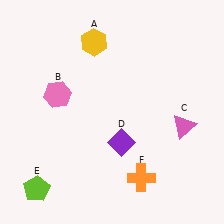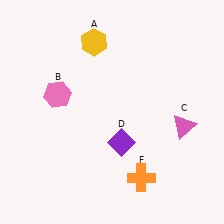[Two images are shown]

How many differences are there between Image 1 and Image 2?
There is 1 difference between the two images.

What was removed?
The lime pentagon (E) was removed in Image 2.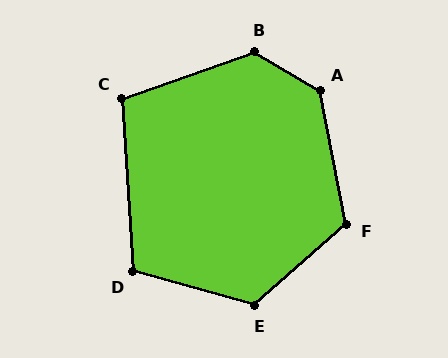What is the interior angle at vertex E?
Approximately 123 degrees (obtuse).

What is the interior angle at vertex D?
Approximately 109 degrees (obtuse).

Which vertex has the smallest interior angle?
C, at approximately 106 degrees.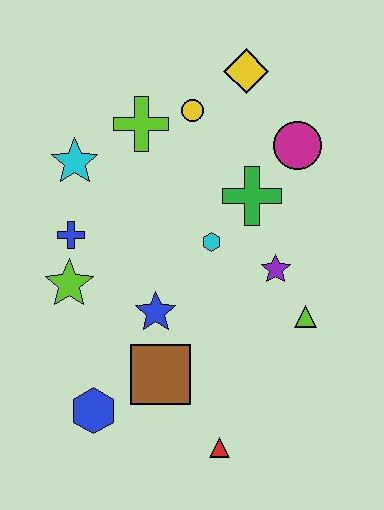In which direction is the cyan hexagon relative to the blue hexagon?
The cyan hexagon is above the blue hexagon.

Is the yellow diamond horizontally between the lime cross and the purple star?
Yes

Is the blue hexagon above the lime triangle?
No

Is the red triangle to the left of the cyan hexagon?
No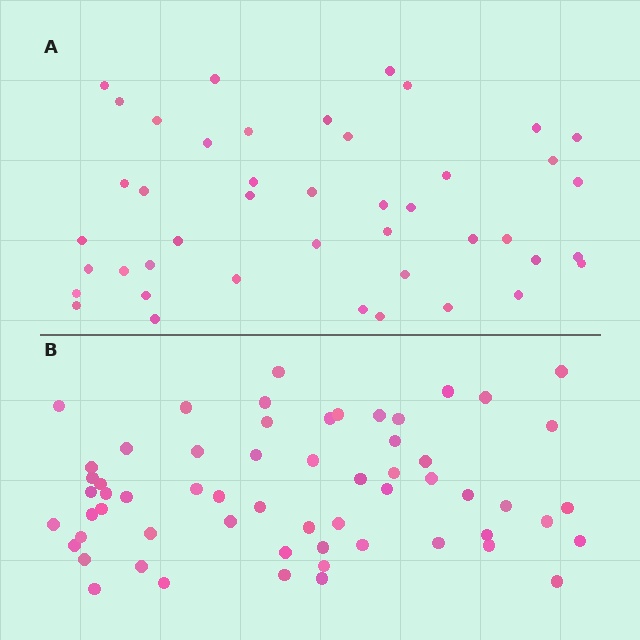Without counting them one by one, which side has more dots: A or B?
Region B (the bottom region) has more dots.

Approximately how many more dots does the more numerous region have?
Region B has approximately 15 more dots than region A.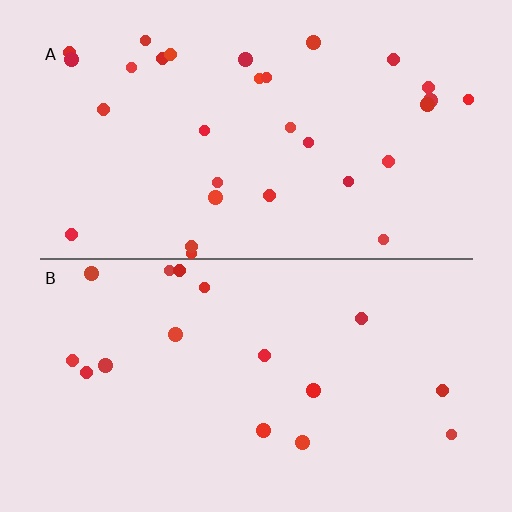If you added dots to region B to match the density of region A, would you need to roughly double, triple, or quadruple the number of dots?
Approximately double.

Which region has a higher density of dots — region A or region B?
A (the top).